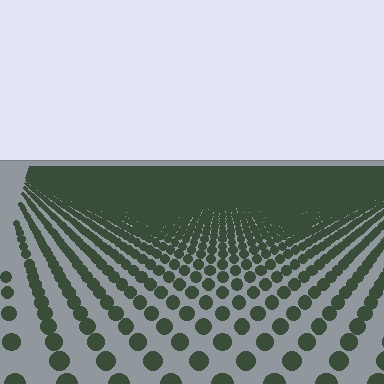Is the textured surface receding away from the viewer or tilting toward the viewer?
The surface is receding away from the viewer. Texture elements get smaller and denser toward the top.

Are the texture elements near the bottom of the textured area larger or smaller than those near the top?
Larger. Near the bottom, elements are closer to the viewer and appear at a bigger on-screen size.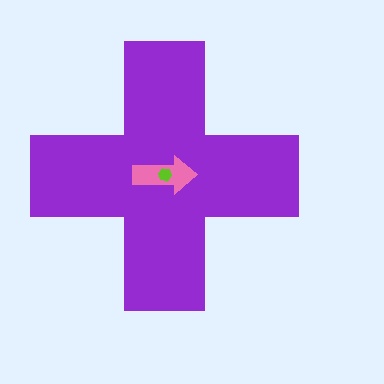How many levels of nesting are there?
3.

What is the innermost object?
The lime hexagon.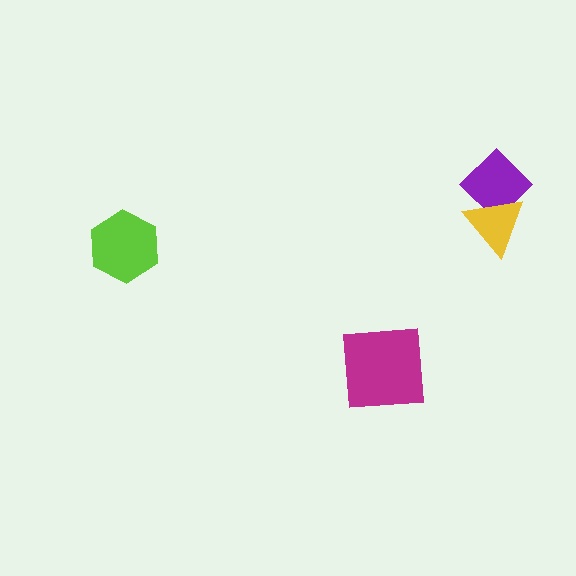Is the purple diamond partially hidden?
Yes, it is partially covered by another shape.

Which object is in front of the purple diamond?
The yellow triangle is in front of the purple diamond.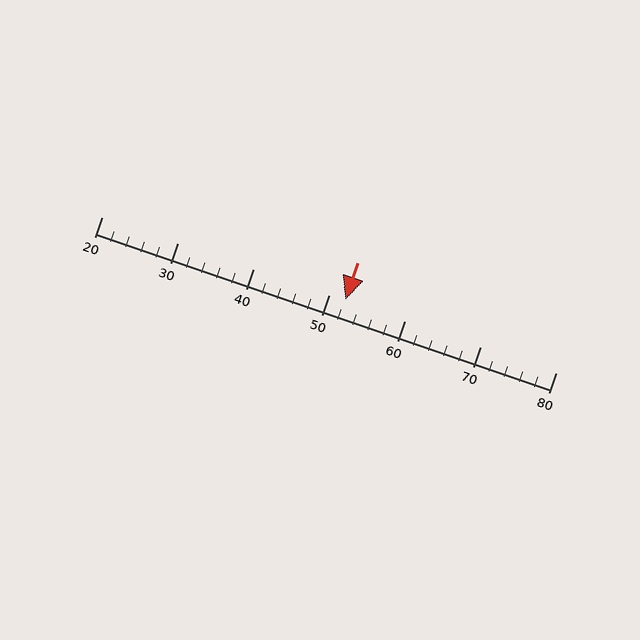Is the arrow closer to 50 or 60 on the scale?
The arrow is closer to 50.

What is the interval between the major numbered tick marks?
The major tick marks are spaced 10 units apart.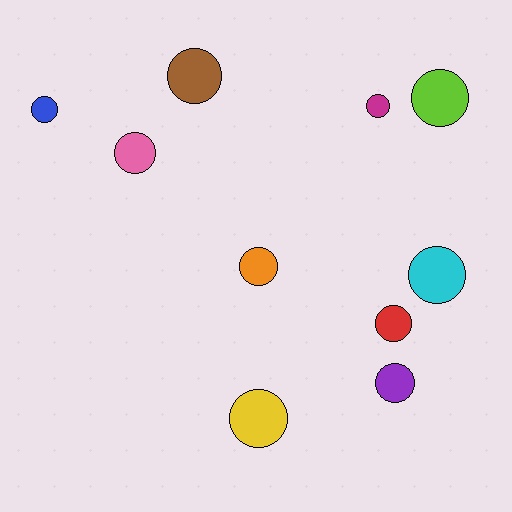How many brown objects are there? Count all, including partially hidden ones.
There is 1 brown object.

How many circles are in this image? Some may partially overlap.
There are 10 circles.